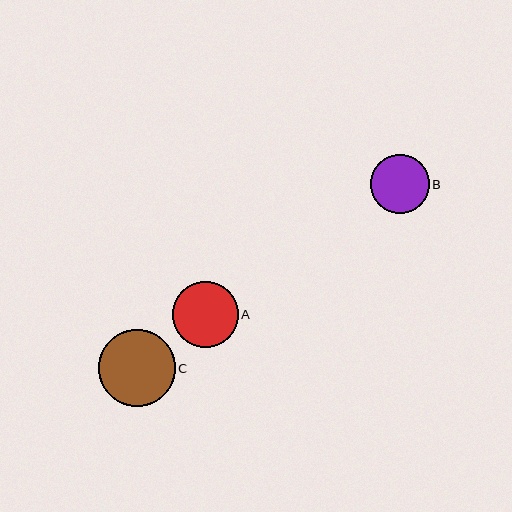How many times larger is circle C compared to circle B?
Circle C is approximately 1.3 times the size of circle B.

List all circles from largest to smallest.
From largest to smallest: C, A, B.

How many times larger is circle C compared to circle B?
Circle C is approximately 1.3 times the size of circle B.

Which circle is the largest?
Circle C is the largest with a size of approximately 76 pixels.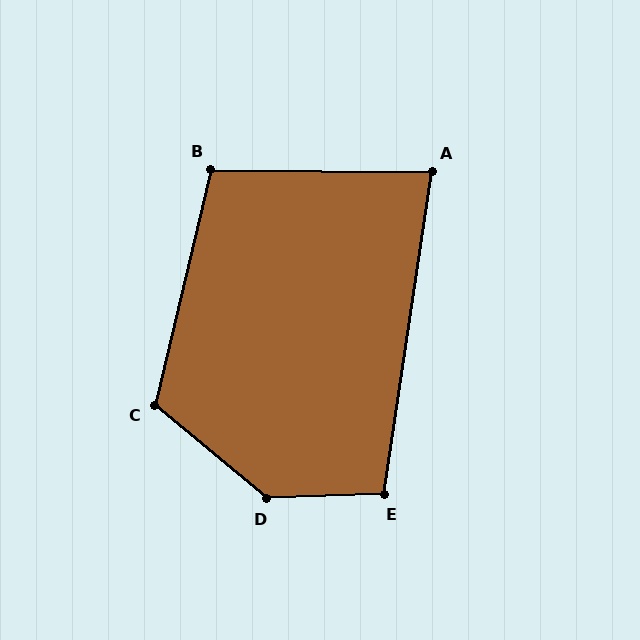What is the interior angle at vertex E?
Approximately 100 degrees (obtuse).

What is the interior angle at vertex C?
Approximately 116 degrees (obtuse).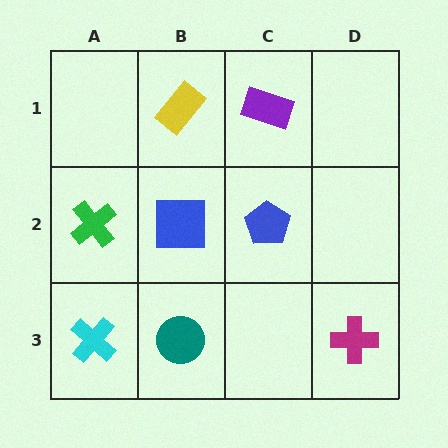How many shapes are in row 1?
2 shapes.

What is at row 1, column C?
A purple rectangle.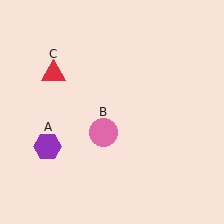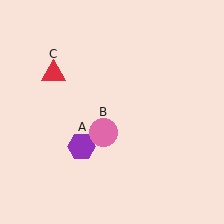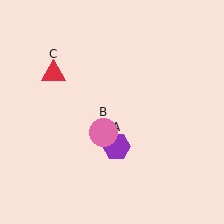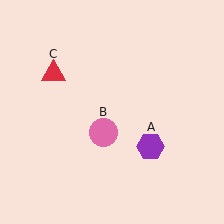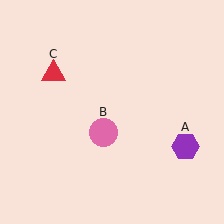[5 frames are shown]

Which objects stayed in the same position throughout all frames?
Pink circle (object B) and red triangle (object C) remained stationary.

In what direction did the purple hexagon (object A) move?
The purple hexagon (object A) moved right.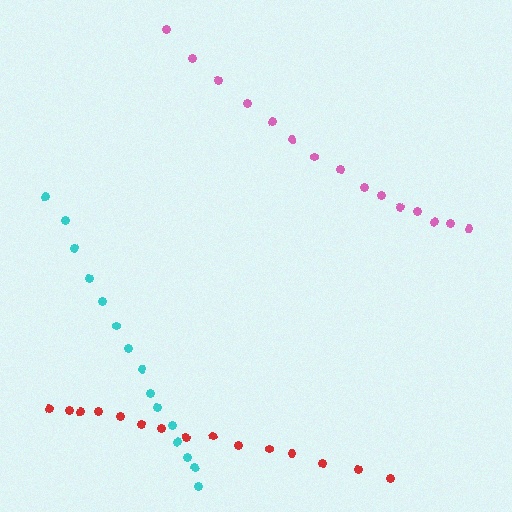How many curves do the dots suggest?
There are 3 distinct paths.